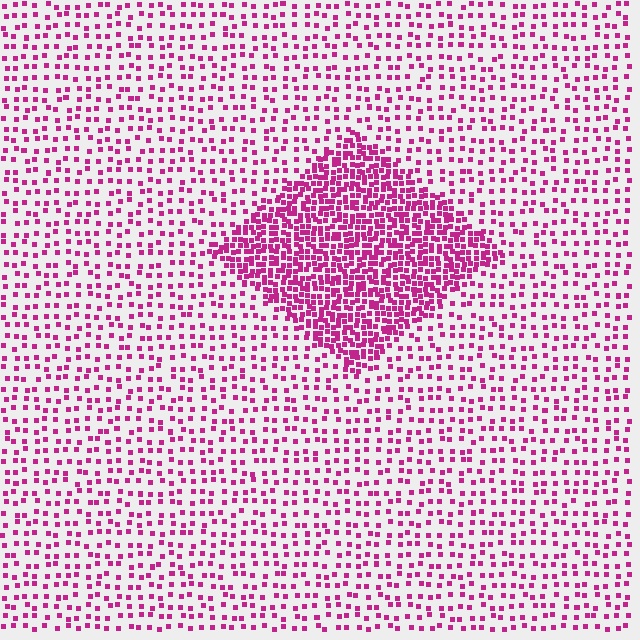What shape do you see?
I see a diamond.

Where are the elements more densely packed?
The elements are more densely packed inside the diamond boundary.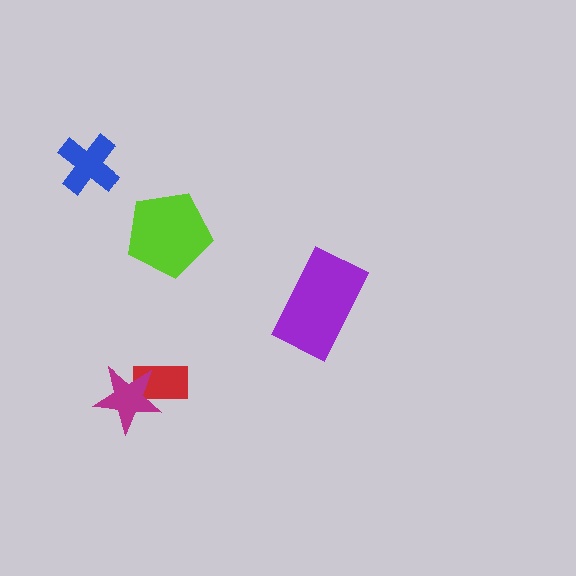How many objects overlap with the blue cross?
0 objects overlap with the blue cross.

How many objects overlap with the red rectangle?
1 object overlaps with the red rectangle.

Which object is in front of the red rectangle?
The magenta star is in front of the red rectangle.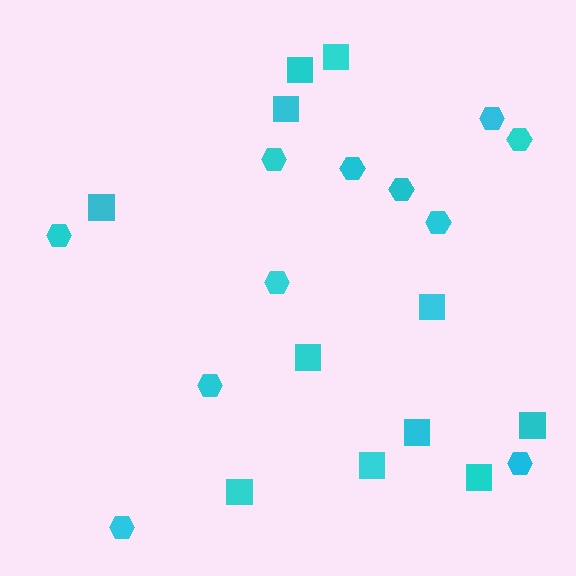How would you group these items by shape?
There are 2 groups: one group of hexagons (11) and one group of squares (11).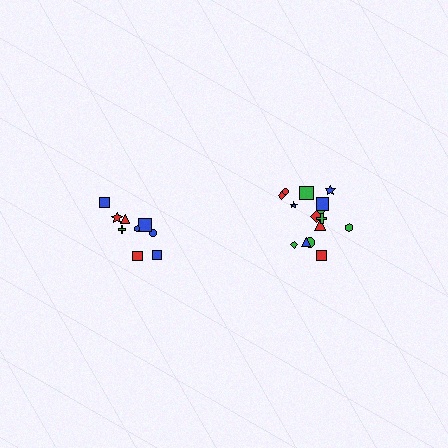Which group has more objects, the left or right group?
The right group.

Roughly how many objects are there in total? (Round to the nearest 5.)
Roughly 25 objects in total.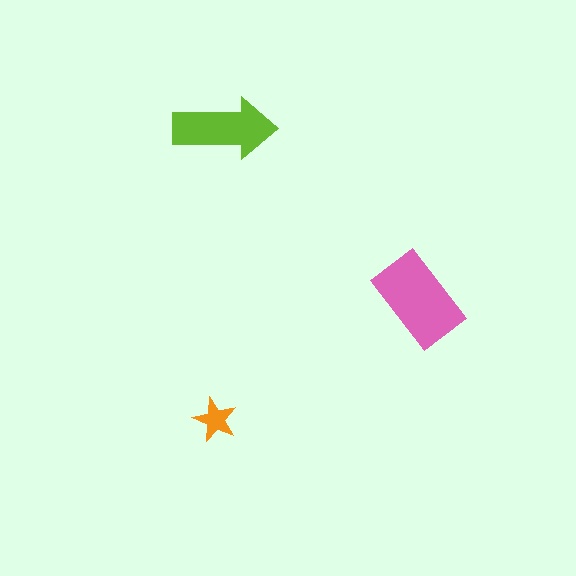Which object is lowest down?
The orange star is bottommost.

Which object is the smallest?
The orange star.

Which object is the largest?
The pink rectangle.